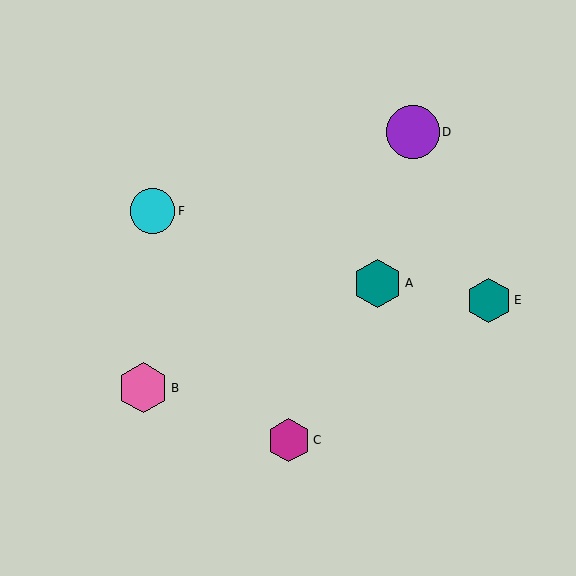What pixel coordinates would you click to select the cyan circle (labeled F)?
Click at (153, 211) to select the cyan circle F.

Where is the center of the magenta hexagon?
The center of the magenta hexagon is at (289, 440).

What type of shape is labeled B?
Shape B is a pink hexagon.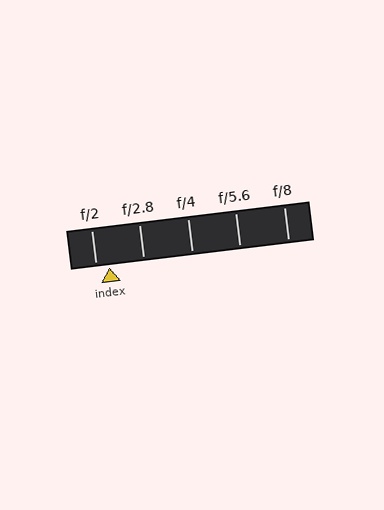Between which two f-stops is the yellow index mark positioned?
The index mark is between f/2 and f/2.8.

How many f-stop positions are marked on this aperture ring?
There are 5 f-stop positions marked.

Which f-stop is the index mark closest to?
The index mark is closest to f/2.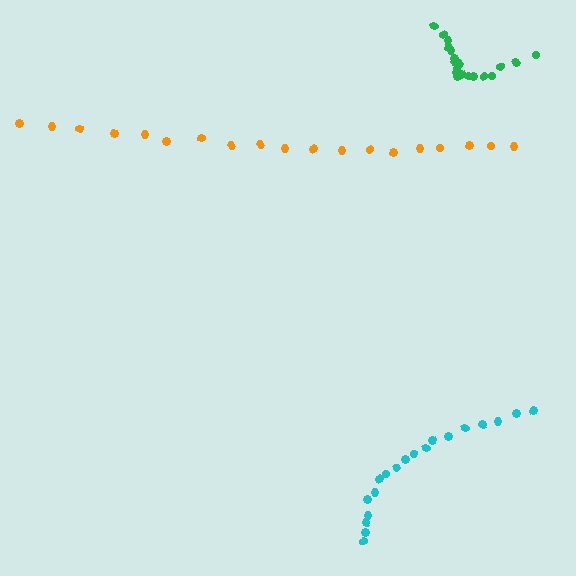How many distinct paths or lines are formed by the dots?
There are 3 distinct paths.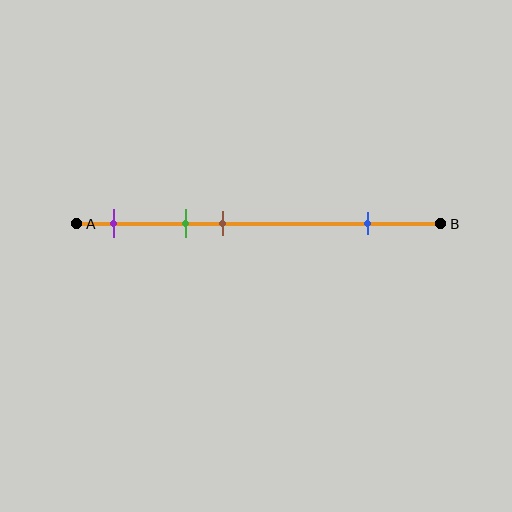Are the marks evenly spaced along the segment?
No, the marks are not evenly spaced.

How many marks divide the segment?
There are 4 marks dividing the segment.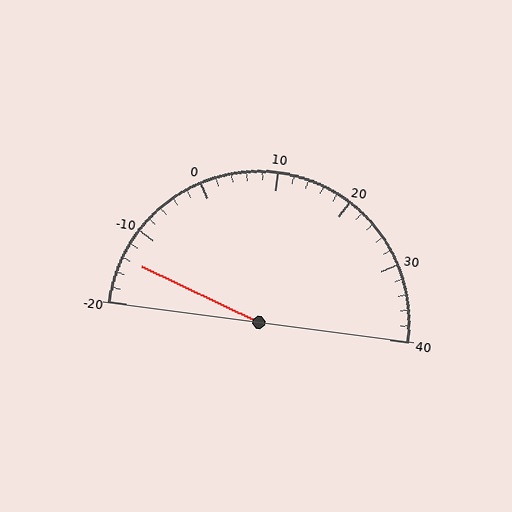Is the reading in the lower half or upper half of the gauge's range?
The reading is in the lower half of the range (-20 to 40).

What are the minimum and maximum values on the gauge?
The gauge ranges from -20 to 40.